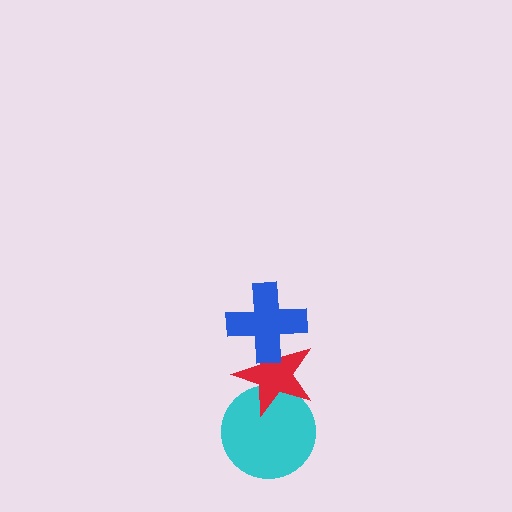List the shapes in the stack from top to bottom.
From top to bottom: the blue cross, the red star, the cyan circle.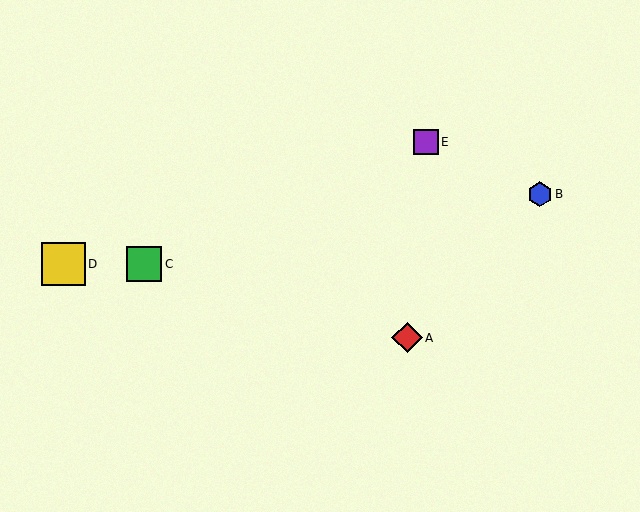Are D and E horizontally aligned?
No, D is at y≈264 and E is at y≈142.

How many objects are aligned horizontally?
2 objects (C, D) are aligned horizontally.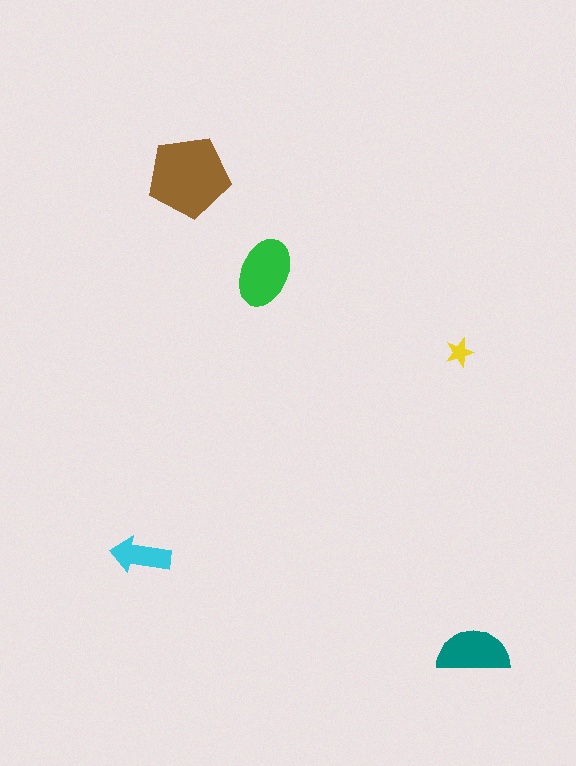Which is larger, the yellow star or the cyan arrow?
The cyan arrow.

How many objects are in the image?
There are 5 objects in the image.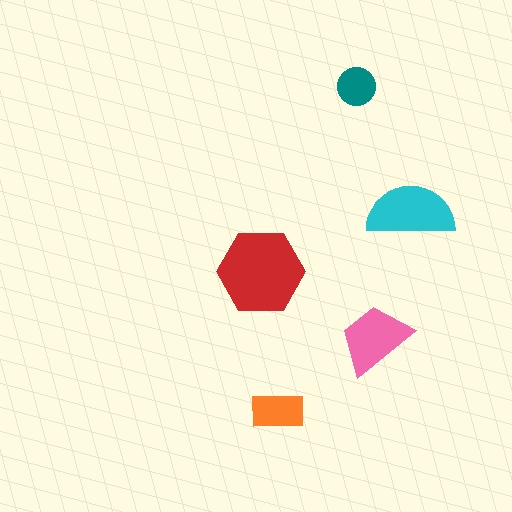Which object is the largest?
The red hexagon.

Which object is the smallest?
The teal circle.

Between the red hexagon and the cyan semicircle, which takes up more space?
The red hexagon.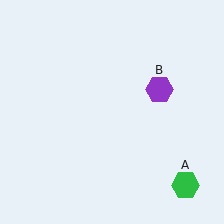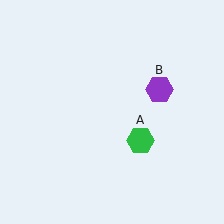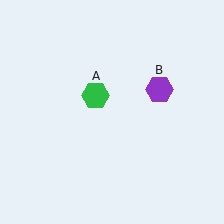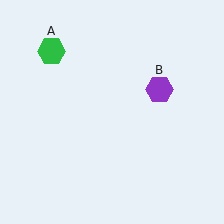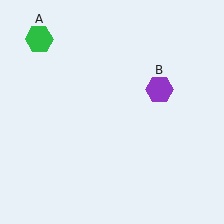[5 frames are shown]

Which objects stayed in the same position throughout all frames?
Purple hexagon (object B) remained stationary.